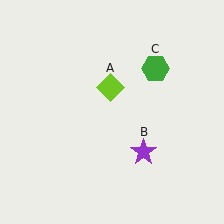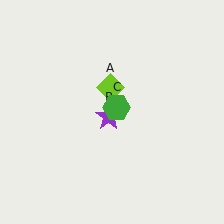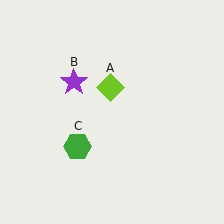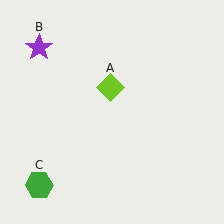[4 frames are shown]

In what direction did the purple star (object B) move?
The purple star (object B) moved up and to the left.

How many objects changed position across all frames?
2 objects changed position: purple star (object B), green hexagon (object C).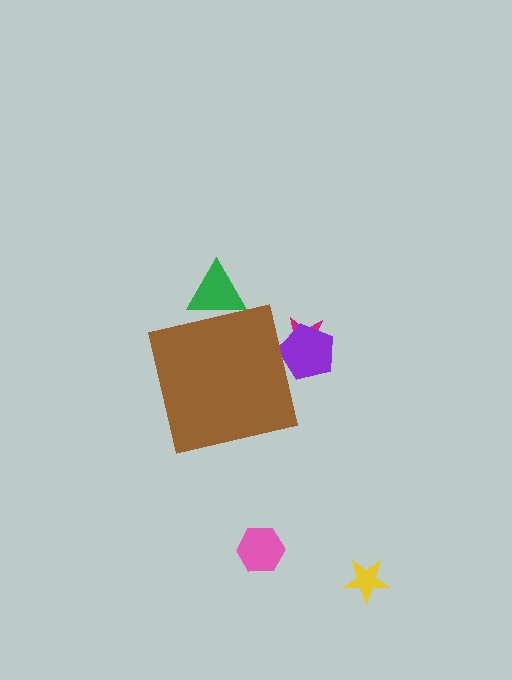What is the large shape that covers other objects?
A brown square.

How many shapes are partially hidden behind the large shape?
3 shapes are partially hidden.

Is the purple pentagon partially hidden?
Yes, the purple pentagon is partially hidden behind the brown square.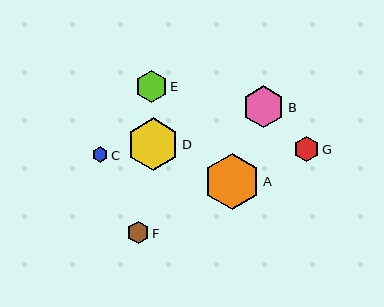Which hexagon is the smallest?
Hexagon C is the smallest with a size of approximately 15 pixels.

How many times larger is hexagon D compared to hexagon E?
Hexagon D is approximately 1.6 times the size of hexagon E.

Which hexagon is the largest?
Hexagon A is the largest with a size of approximately 56 pixels.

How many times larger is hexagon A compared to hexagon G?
Hexagon A is approximately 2.2 times the size of hexagon G.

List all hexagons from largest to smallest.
From largest to smallest: A, D, B, E, G, F, C.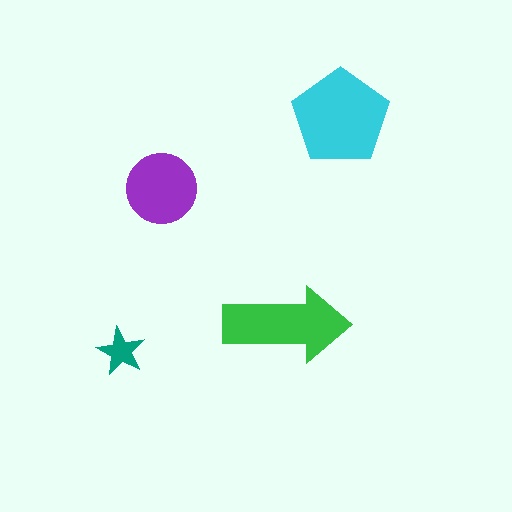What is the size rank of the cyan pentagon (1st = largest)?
1st.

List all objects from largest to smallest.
The cyan pentagon, the green arrow, the purple circle, the teal star.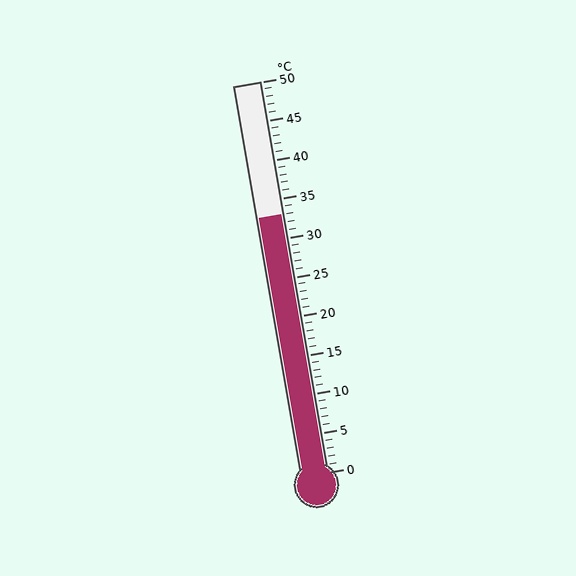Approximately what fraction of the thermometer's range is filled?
The thermometer is filled to approximately 65% of its range.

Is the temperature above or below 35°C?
The temperature is below 35°C.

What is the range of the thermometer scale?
The thermometer scale ranges from 0°C to 50°C.